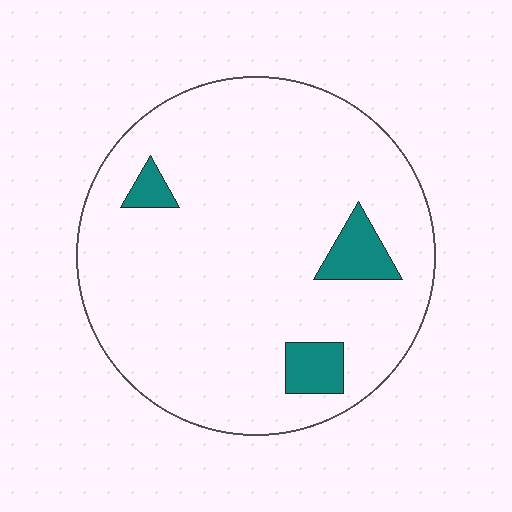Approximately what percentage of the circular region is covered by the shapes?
Approximately 10%.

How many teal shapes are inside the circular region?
3.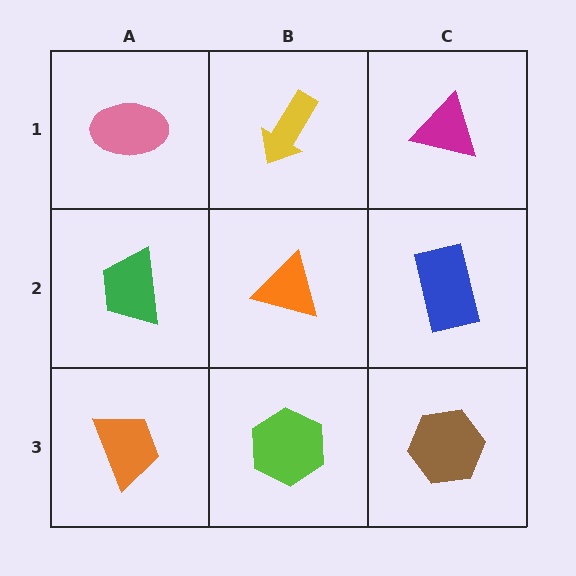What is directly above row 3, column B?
An orange triangle.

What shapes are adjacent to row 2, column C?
A magenta triangle (row 1, column C), a brown hexagon (row 3, column C), an orange triangle (row 2, column B).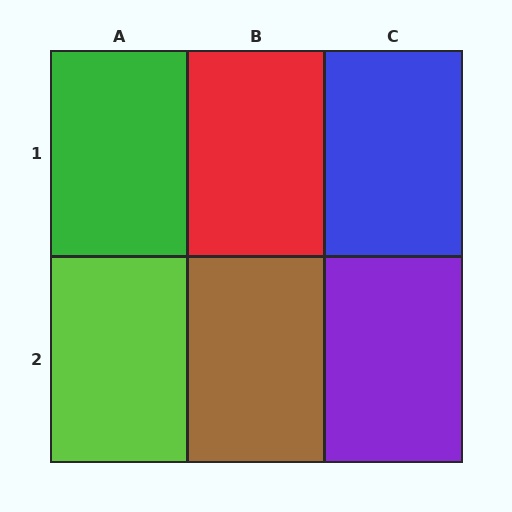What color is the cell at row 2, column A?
Lime.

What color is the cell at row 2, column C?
Purple.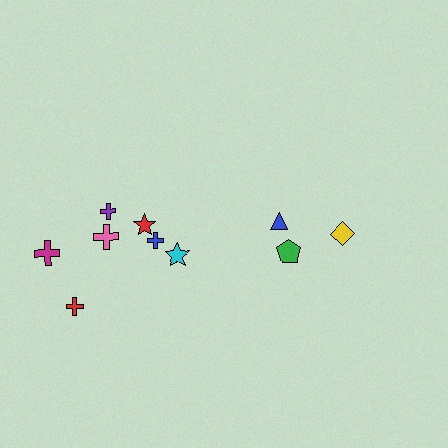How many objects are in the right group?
There are 3 objects.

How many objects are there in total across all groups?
There are 10 objects.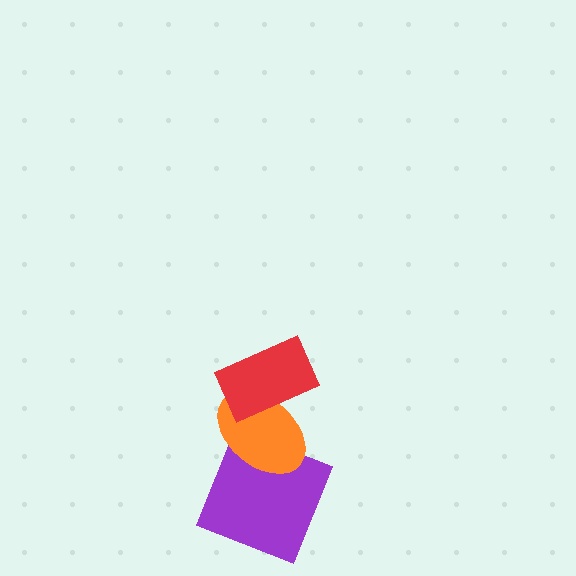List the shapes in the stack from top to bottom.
From top to bottom: the red rectangle, the orange ellipse, the purple square.